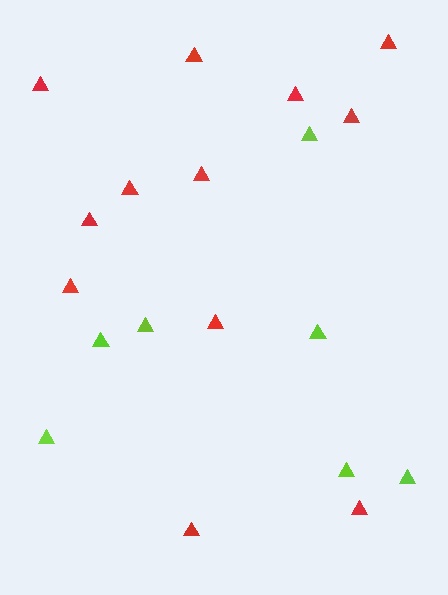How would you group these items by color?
There are 2 groups: one group of lime triangles (7) and one group of red triangles (12).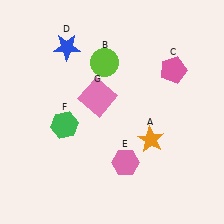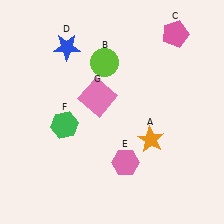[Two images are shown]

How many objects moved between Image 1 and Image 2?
1 object moved between the two images.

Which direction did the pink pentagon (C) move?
The pink pentagon (C) moved up.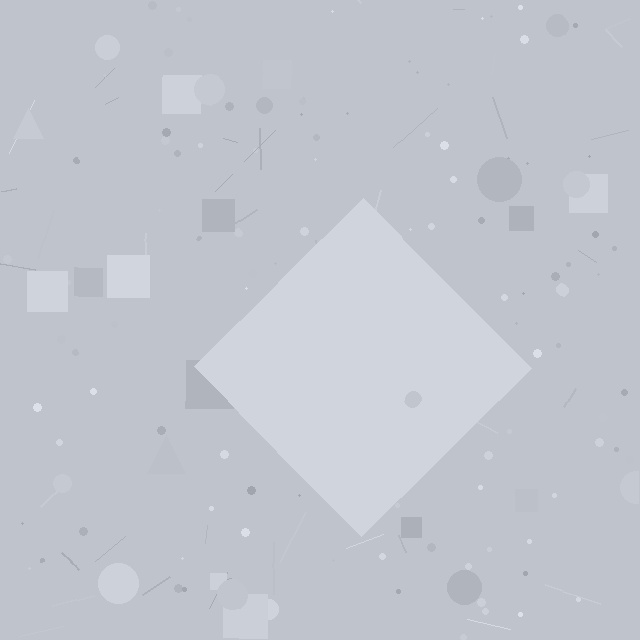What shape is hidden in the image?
A diamond is hidden in the image.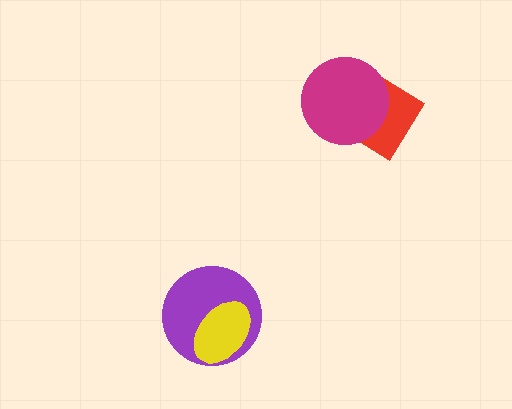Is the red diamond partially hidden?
Yes, it is partially covered by another shape.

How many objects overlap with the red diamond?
1 object overlaps with the red diamond.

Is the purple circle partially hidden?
Yes, it is partially covered by another shape.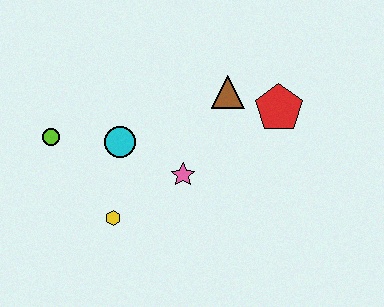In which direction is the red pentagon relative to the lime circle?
The red pentagon is to the right of the lime circle.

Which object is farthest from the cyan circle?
The red pentagon is farthest from the cyan circle.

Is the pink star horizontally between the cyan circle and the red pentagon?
Yes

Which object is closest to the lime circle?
The cyan circle is closest to the lime circle.